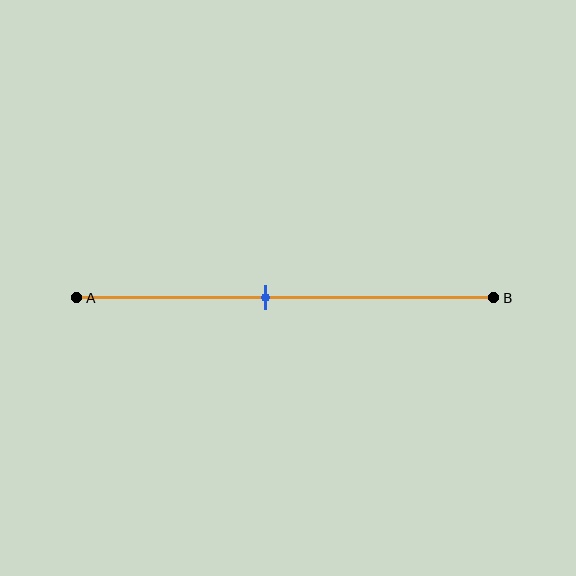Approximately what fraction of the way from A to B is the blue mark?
The blue mark is approximately 45% of the way from A to B.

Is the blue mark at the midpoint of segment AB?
No, the mark is at about 45% from A, not at the 50% midpoint.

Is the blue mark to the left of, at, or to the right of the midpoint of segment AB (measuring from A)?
The blue mark is to the left of the midpoint of segment AB.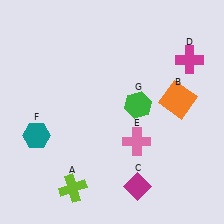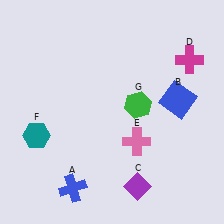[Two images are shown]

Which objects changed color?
A changed from lime to blue. B changed from orange to blue. C changed from magenta to purple.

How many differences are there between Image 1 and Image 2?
There are 3 differences between the two images.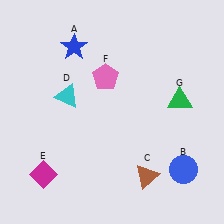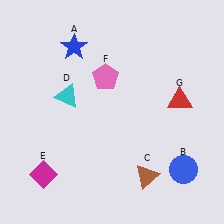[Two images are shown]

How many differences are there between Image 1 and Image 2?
There is 1 difference between the two images.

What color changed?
The triangle (G) changed from green in Image 1 to red in Image 2.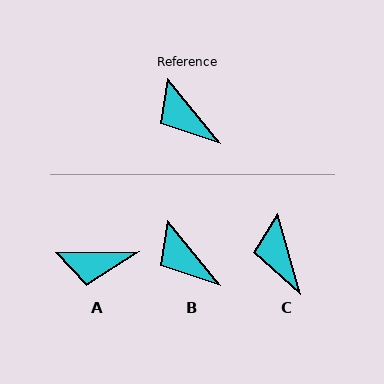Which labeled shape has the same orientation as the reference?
B.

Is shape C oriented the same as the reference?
No, it is off by about 24 degrees.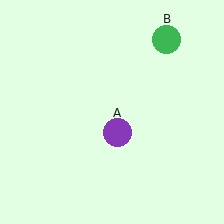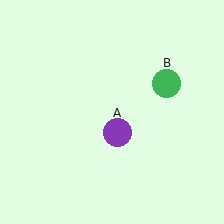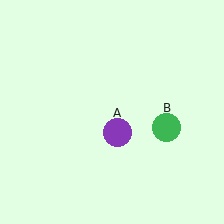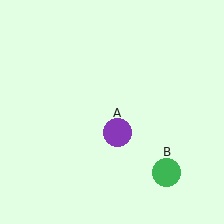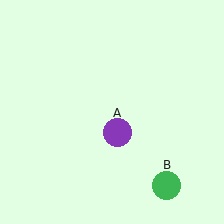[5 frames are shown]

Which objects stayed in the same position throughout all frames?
Purple circle (object A) remained stationary.